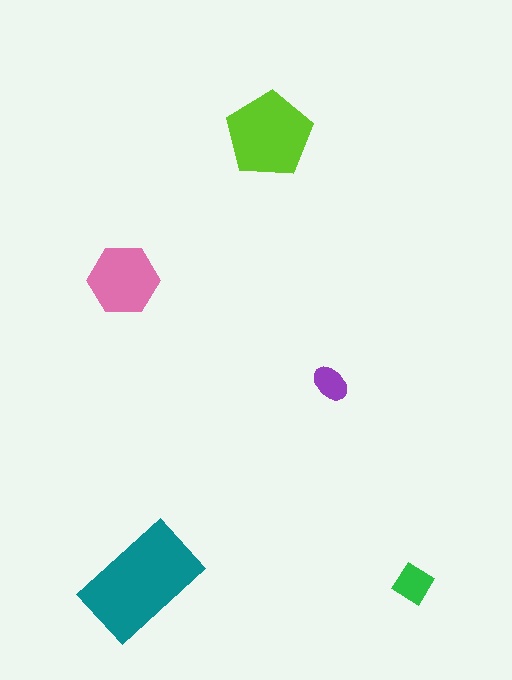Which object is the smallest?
The purple ellipse.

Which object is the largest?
The teal rectangle.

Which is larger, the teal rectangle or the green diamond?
The teal rectangle.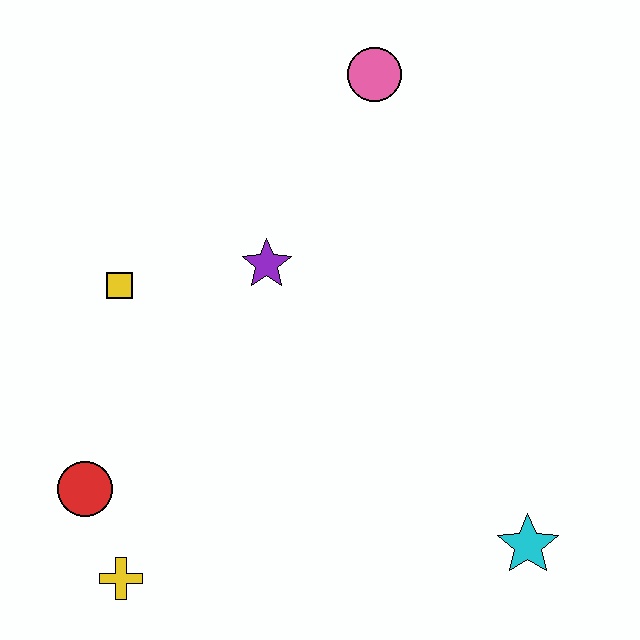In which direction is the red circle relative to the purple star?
The red circle is below the purple star.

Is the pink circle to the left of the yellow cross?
No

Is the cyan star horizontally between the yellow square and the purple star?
No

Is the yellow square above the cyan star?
Yes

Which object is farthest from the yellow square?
The cyan star is farthest from the yellow square.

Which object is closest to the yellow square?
The purple star is closest to the yellow square.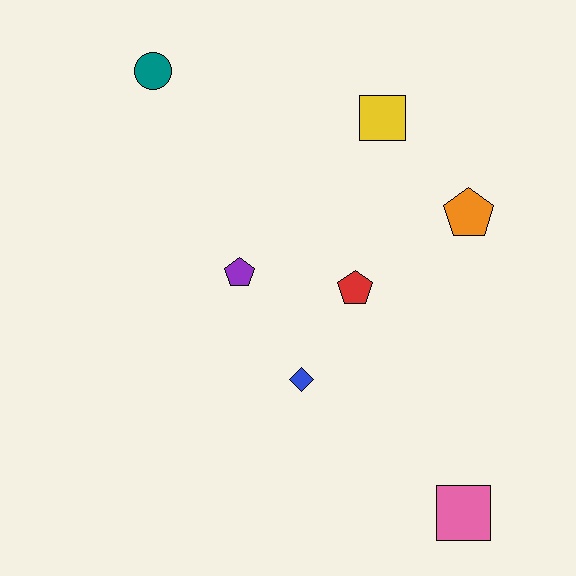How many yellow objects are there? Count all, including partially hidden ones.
There is 1 yellow object.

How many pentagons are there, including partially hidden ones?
There are 3 pentagons.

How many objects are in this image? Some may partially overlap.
There are 7 objects.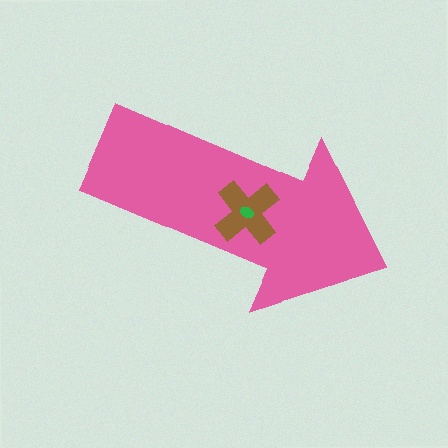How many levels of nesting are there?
3.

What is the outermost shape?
The pink arrow.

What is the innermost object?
The green ellipse.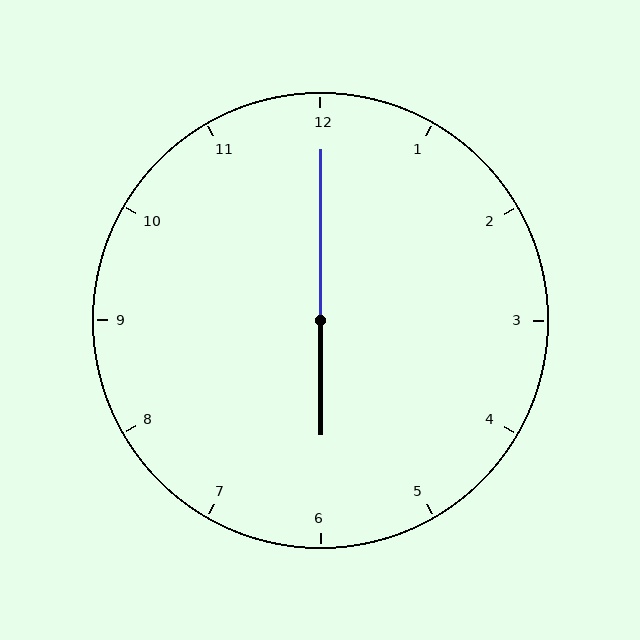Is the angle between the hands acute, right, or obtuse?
It is obtuse.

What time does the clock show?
6:00.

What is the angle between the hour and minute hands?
Approximately 180 degrees.